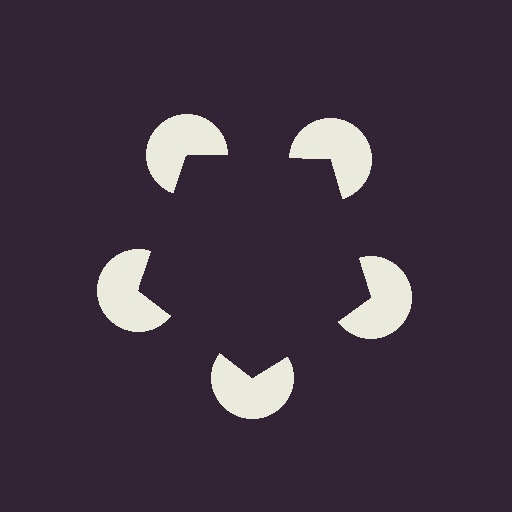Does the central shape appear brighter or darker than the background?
It typically appears slightly darker than the background, even though no actual brightness change is drawn.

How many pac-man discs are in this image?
There are 5 — one at each vertex of the illusory pentagon.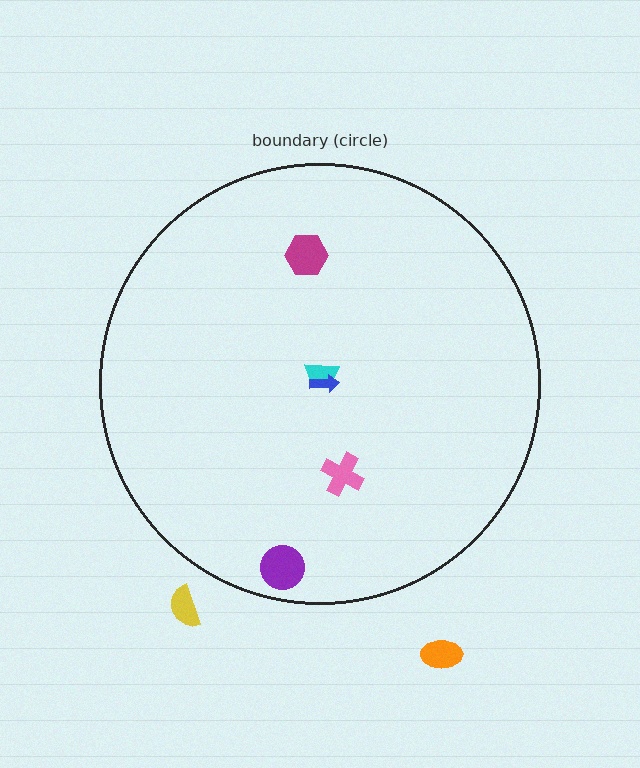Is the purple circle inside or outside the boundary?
Inside.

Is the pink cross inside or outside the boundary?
Inside.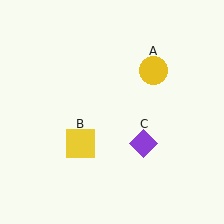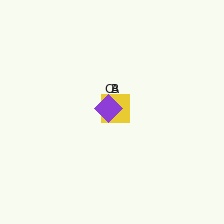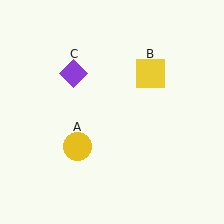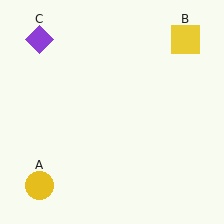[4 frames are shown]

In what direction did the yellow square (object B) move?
The yellow square (object B) moved up and to the right.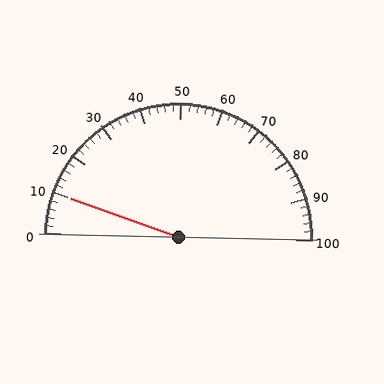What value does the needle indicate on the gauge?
The needle indicates approximately 10.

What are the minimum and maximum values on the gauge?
The gauge ranges from 0 to 100.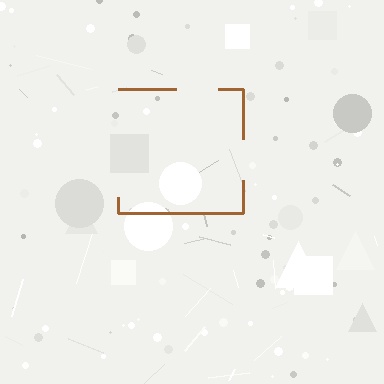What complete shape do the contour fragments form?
The contour fragments form a square.